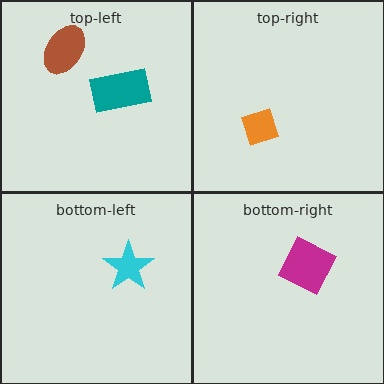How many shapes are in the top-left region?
2.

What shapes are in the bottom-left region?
The cyan star.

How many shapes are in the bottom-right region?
1.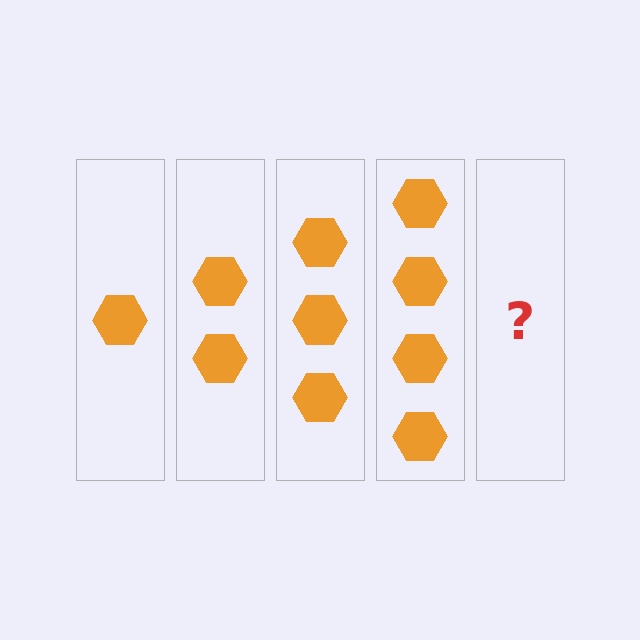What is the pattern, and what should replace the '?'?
The pattern is that each step adds one more hexagon. The '?' should be 5 hexagons.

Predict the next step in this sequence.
The next step is 5 hexagons.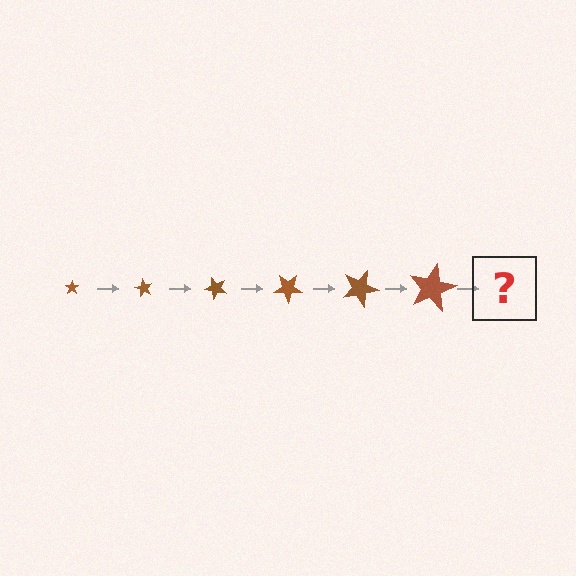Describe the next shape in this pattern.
It should be a star, larger than the previous one and rotated 360 degrees from the start.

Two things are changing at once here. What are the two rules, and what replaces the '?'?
The two rules are that the star grows larger each step and it rotates 60 degrees each step. The '?' should be a star, larger than the previous one and rotated 360 degrees from the start.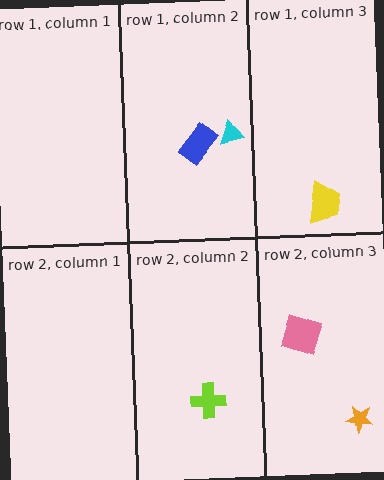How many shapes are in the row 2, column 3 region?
2.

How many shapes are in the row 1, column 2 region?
2.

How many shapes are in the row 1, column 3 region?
1.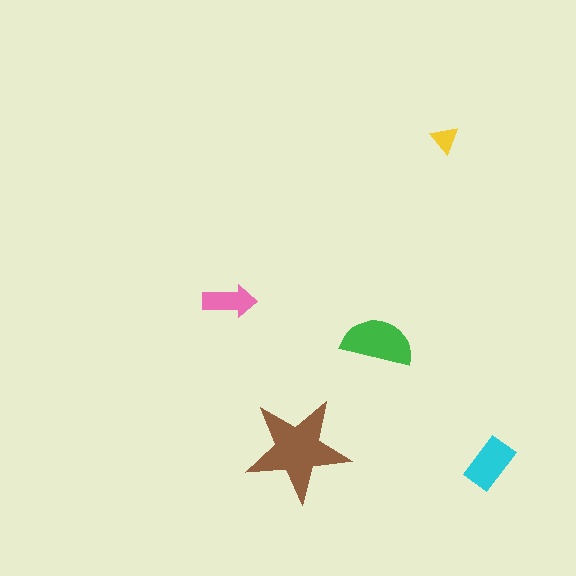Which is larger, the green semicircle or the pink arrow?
The green semicircle.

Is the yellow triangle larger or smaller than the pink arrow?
Smaller.